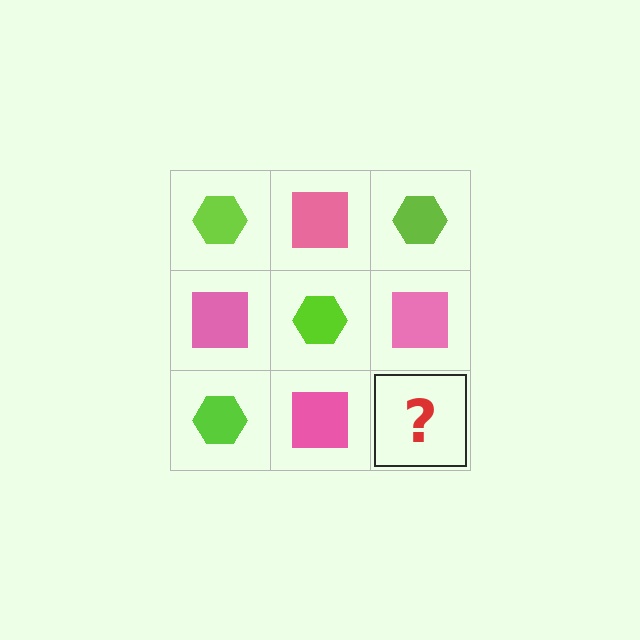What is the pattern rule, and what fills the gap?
The rule is that it alternates lime hexagon and pink square in a checkerboard pattern. The gap should be filled with a lime hexagon.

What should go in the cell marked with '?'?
The missing cell should contain a lime hexagon.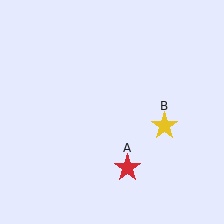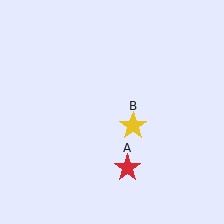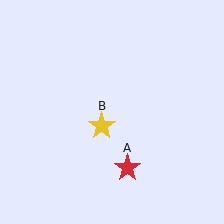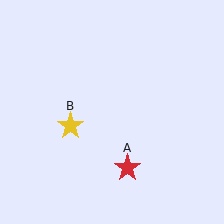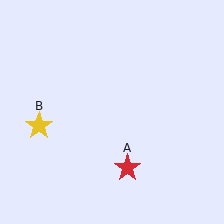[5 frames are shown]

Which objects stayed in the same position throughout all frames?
Red star (object A) remained stationary.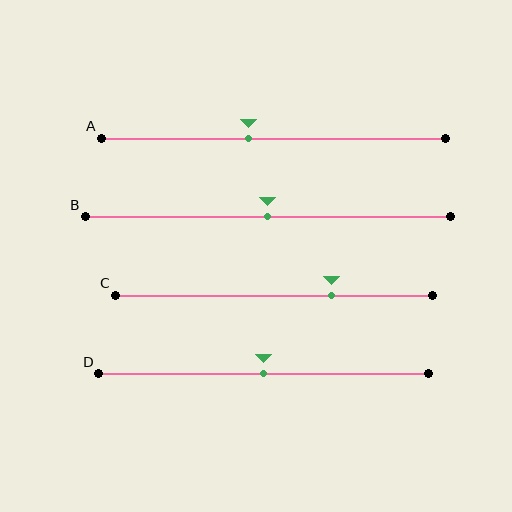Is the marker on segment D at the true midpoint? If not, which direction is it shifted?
Yes, the marker on segment D is at the true midpoint.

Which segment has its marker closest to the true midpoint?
Segment B has its marker closest to the true midpoint.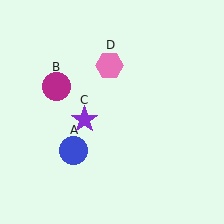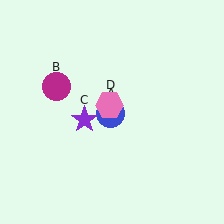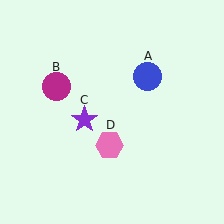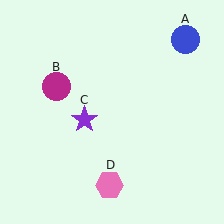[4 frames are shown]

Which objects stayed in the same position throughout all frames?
Magenta circle (object B) and purple star (object C) remained stationary.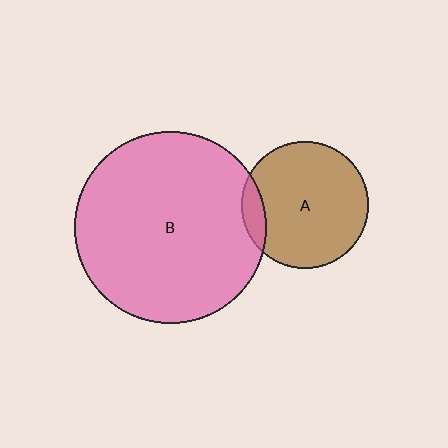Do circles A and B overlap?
Yes.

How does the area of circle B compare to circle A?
Approximately 2.3 times.